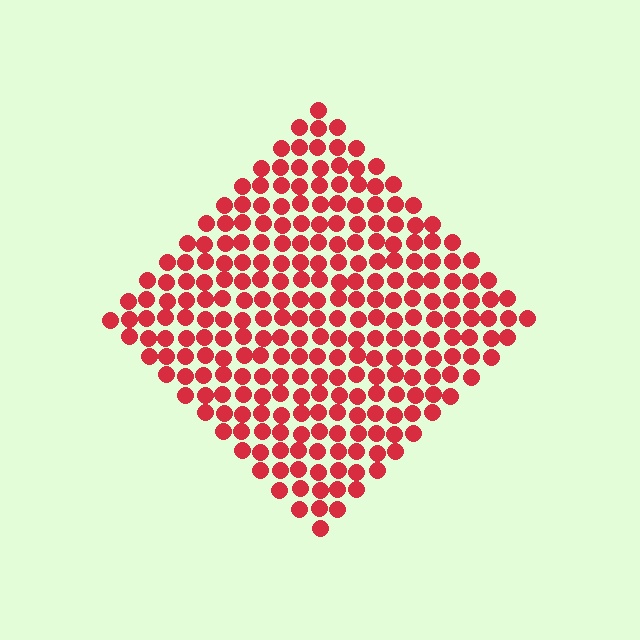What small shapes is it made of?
It is made of small circles.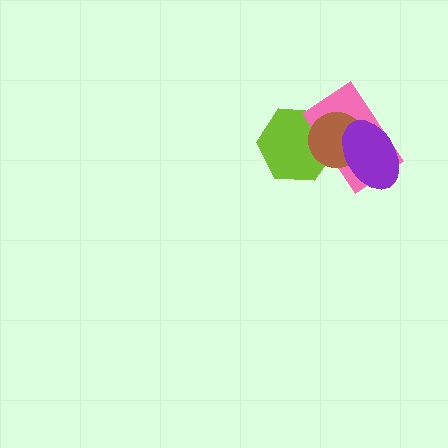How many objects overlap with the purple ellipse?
2 objects overlap with the purple ellipse.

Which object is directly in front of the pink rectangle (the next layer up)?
The brown circle is directly in front of the pink rectangle.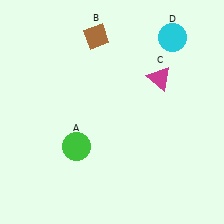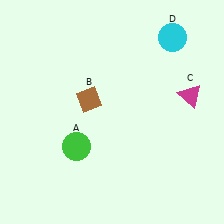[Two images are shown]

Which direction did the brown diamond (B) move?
The brown diamond (B) moved down.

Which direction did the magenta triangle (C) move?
The magenta triangle (C) moved right.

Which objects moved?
The objects that moved are: the brown diamond (B), the magenta triangle (C).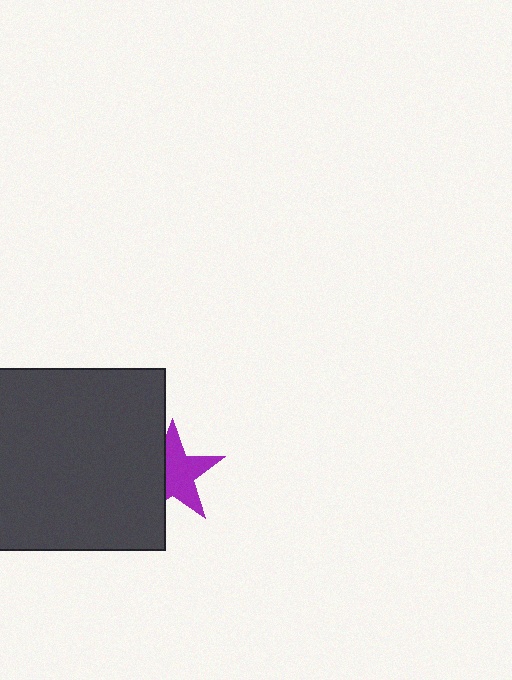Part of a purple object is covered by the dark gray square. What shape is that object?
It is a star.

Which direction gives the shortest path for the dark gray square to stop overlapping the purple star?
Moving left gives the shortest separation.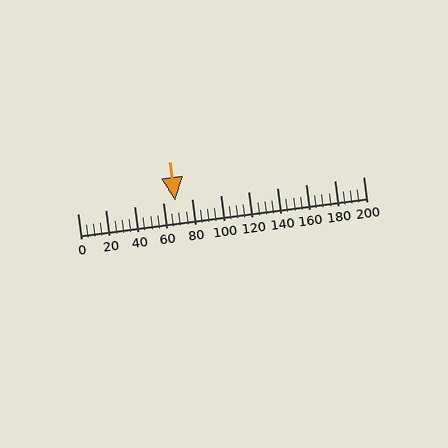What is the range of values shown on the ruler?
The ruler shows values from 0 to 200.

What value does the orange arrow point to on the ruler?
The orange arrow points to approximately 68.